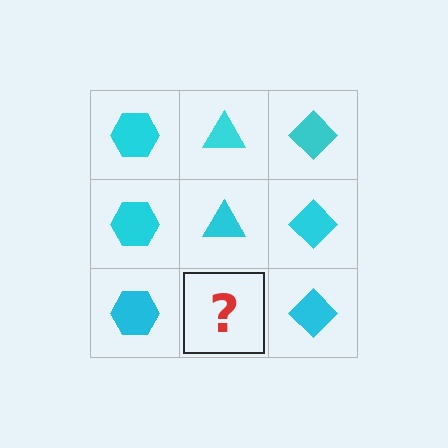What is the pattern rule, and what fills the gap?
The rule is that each column has a consistent shape. The gap should be filled with a cyan triangle.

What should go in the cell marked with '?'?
The missing cell should contain a cyan triangle.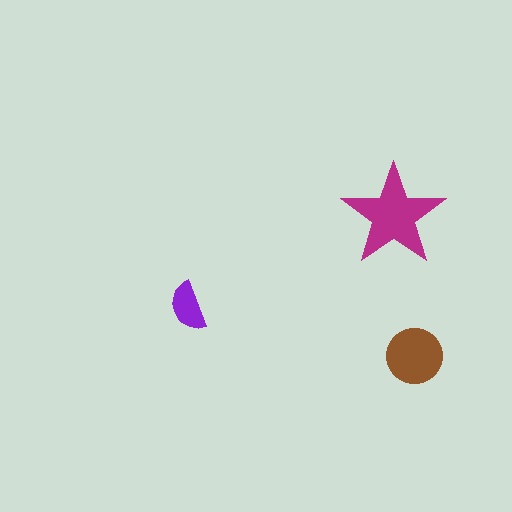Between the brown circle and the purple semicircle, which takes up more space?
The brown circle.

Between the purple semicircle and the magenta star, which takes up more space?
The magenta star.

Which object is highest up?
The magenta star is topmost.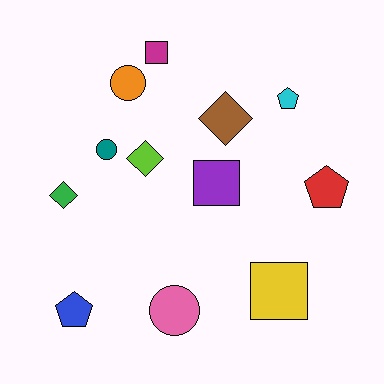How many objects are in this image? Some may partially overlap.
There are 12 objects.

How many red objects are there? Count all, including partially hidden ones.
There is 1 red object.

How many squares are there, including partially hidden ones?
There are 3 squares.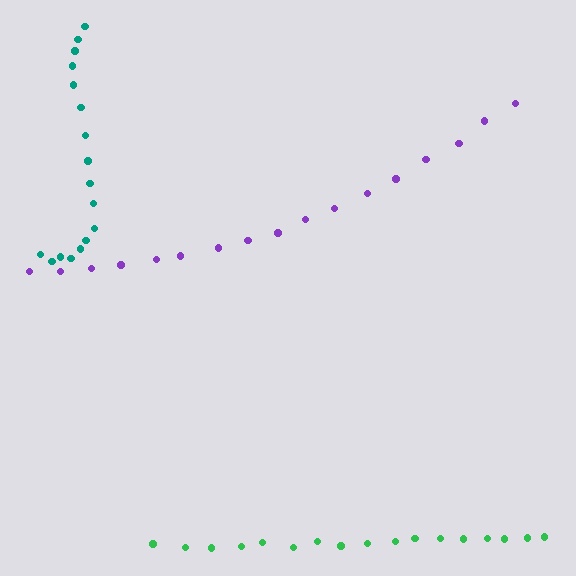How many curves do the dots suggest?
There are 3 distinct paths.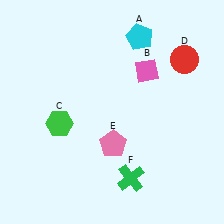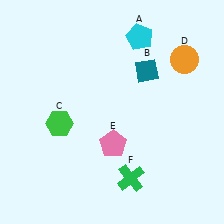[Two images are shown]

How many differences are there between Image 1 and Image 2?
There are 2 differences between the two images.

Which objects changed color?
B changed from pink to teal. D changed from red to orange.